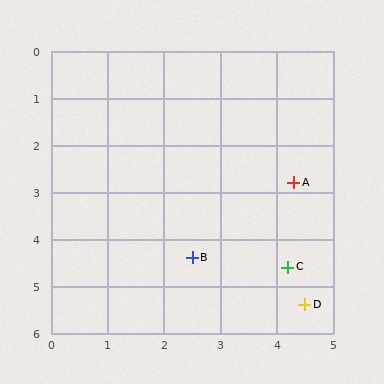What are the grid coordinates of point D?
Point D is at approximately (4.5, 5.4).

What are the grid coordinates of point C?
Point C is at approximately (4.2, 4.6).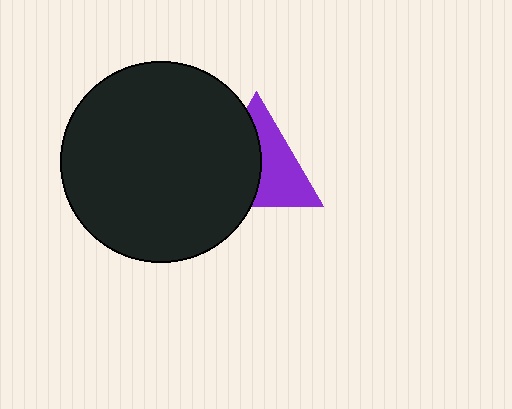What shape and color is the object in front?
The object in front is a black circle.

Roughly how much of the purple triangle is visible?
About half of it is visible (roughly 50%).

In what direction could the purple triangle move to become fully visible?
The purple triangle could move right. That would shift it out from behind the black circle entirely.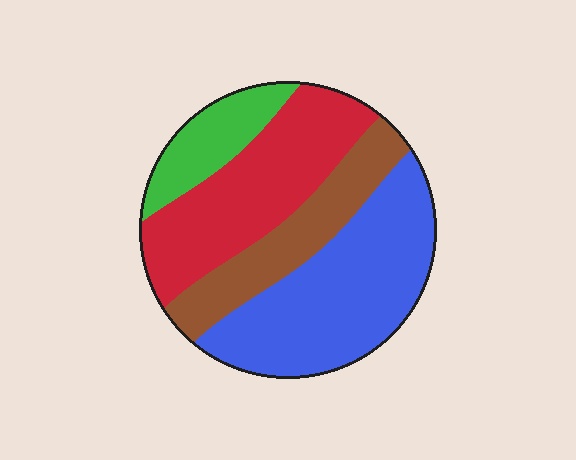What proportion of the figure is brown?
Brown covers 19% of the figure.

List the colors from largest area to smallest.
From largest to smallest: blue, red, brown, green.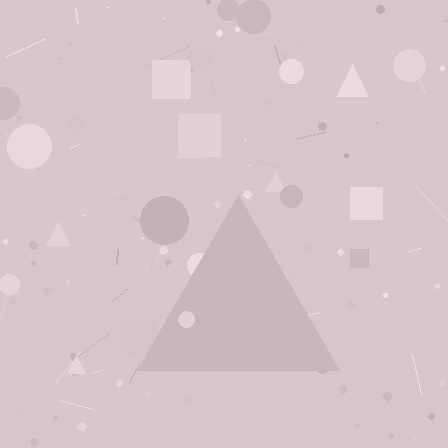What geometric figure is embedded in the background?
A triangle is embedded in the background.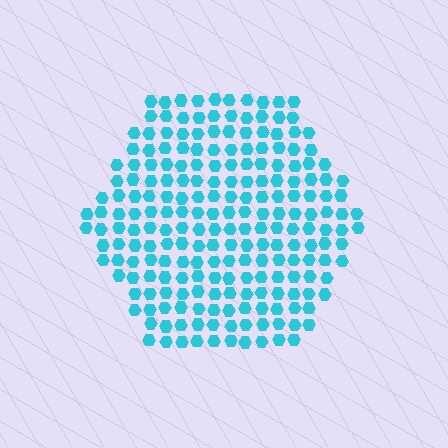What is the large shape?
The large shape is a hexagon.